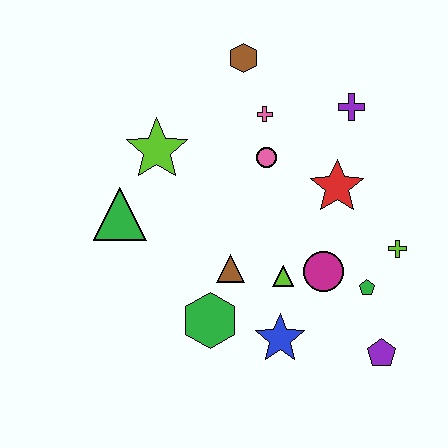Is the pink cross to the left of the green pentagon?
Yes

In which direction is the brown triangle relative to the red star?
The brown triangle is to the left of the red star.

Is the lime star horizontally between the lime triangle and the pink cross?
No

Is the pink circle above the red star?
Yes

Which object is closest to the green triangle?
The lime star is closest to the green triangle.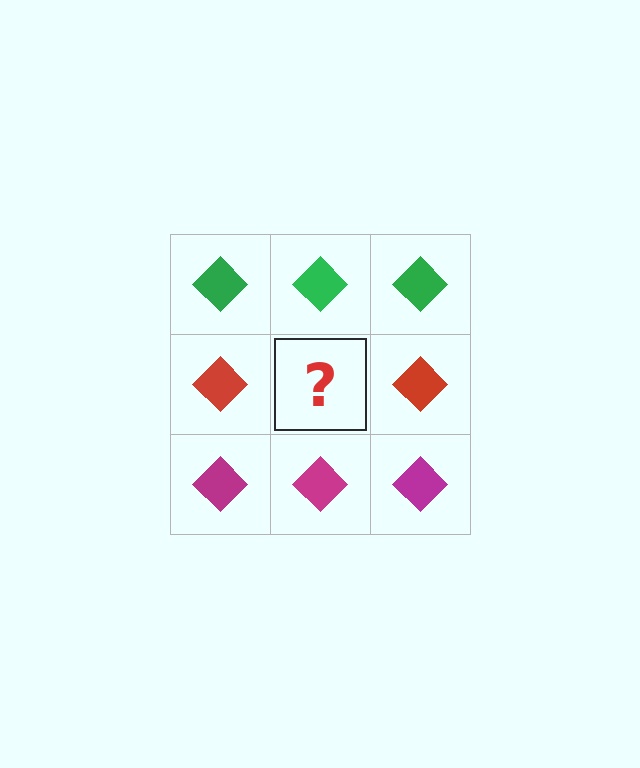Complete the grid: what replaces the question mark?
The question mark should be replaced with a red diamond.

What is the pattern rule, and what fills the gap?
The rule is that each row has a consistent color. The gap should be filled with a red diamond.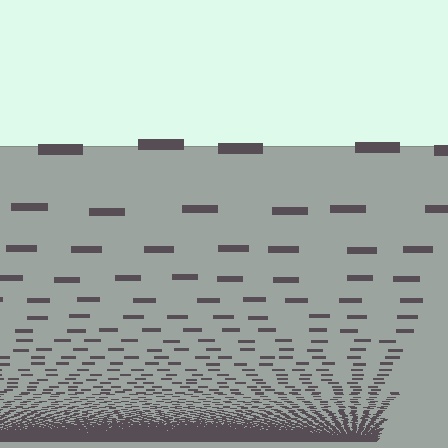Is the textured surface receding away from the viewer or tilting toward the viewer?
The surface appears to tilt toward the viewer. Texture elements get larger and sparser toward the top.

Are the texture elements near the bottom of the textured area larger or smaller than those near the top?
Smaller. The gradient is inverted — elements near the bottom are smaller and denser.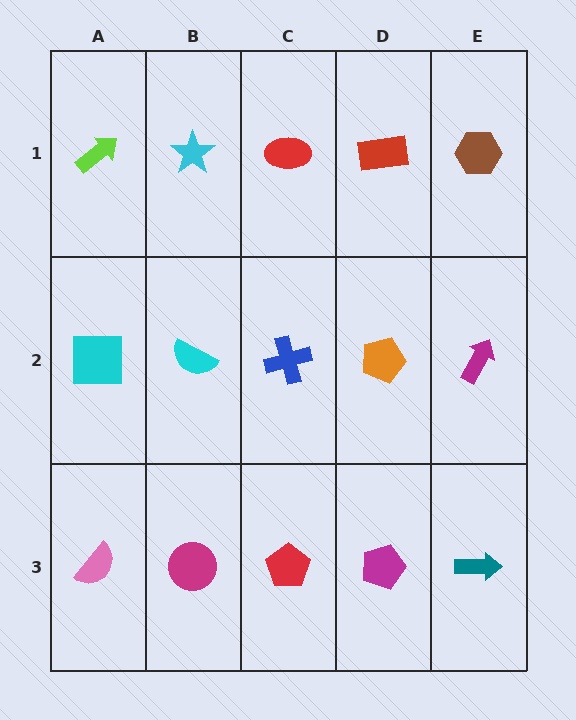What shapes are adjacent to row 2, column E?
A brown hexagon (row 1, column E), a teal arrow (row 3, column E), an orange pentagon (row 2, column D).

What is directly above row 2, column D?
A red rectangle.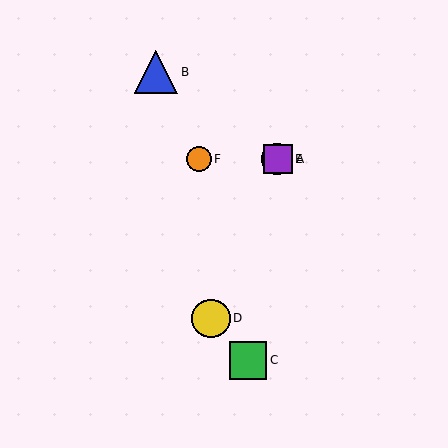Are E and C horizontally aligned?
No, E is at y≈159 and C is at y≈361.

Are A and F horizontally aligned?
Yes, both are at y≈159.